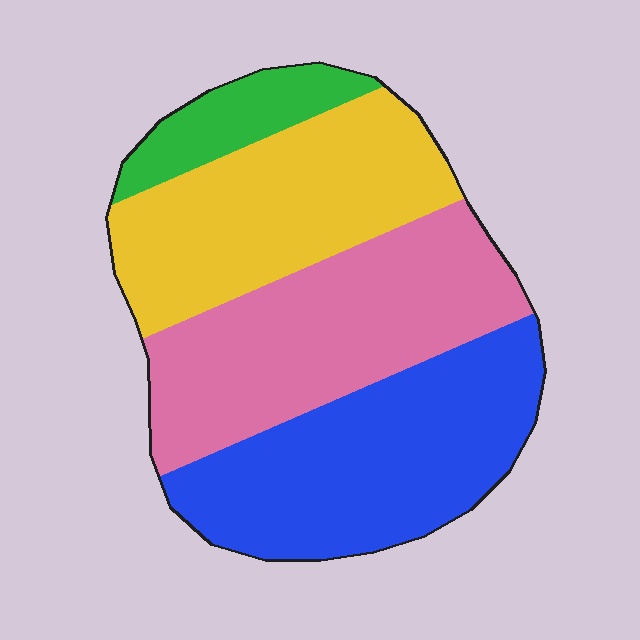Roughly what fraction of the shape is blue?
Blue takes up about one third (1/3) of the shape.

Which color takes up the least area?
Green, at roughly 10%.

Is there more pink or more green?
Pink.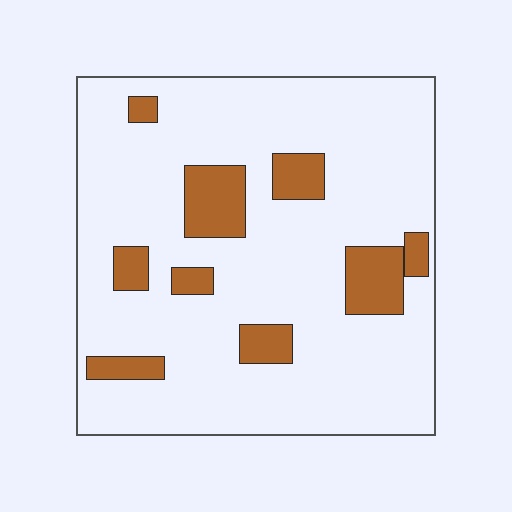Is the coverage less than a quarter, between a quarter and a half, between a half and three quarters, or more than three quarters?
Less than a quarter.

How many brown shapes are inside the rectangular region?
9.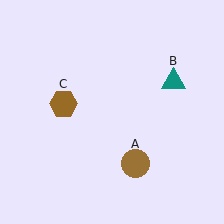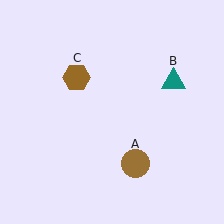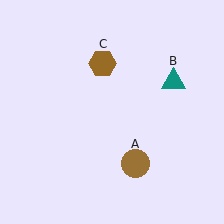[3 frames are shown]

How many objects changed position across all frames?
1 object changed position: brown hexagon (object C).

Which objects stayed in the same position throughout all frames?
Brown circle (object A) and teal triangle (object B) remained stationary.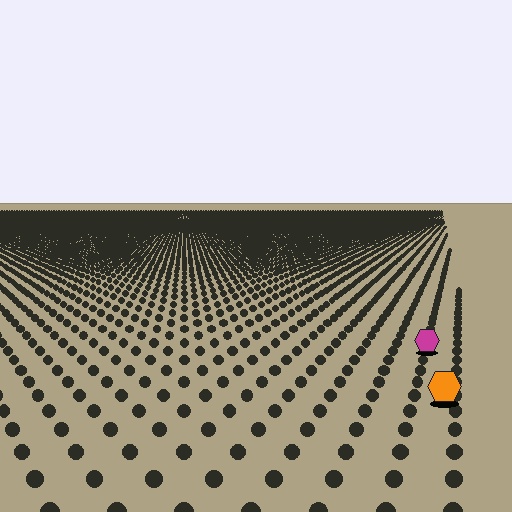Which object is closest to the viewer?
The orange hexagon is closest. The texture marks near it are larger and more spread out.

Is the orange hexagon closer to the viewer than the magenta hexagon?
Yes. The orange hexagon is closer — you can tell from the texture gradient: the ground texture is coarser near it.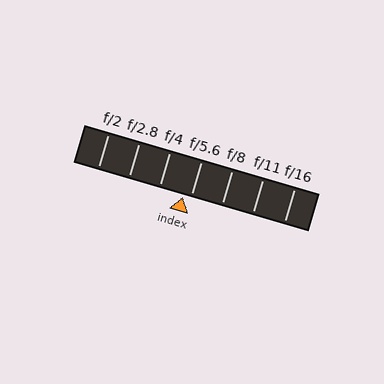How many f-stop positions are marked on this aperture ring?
There are 7 f-stop positions marked.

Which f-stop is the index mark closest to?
The index mark is closest to f/5.6.